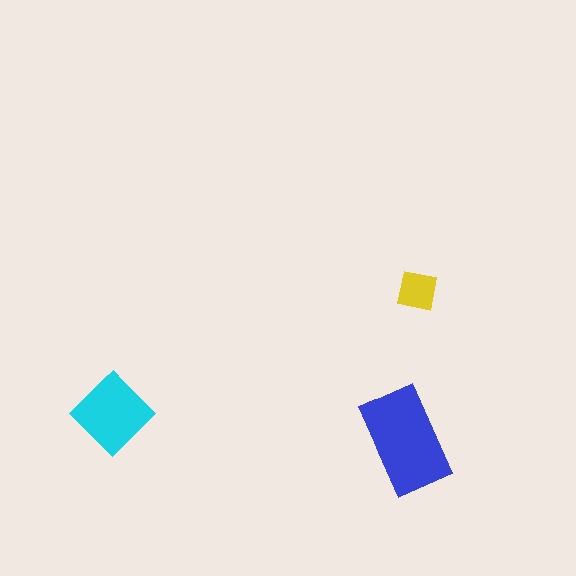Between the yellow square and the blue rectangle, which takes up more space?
The blue rectangle.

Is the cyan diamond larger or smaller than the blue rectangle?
Smaller.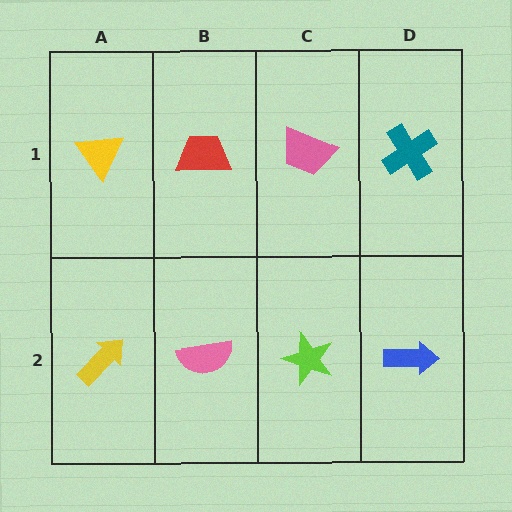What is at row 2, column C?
A lime star.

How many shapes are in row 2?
4 shapes.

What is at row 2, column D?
A blue arrow.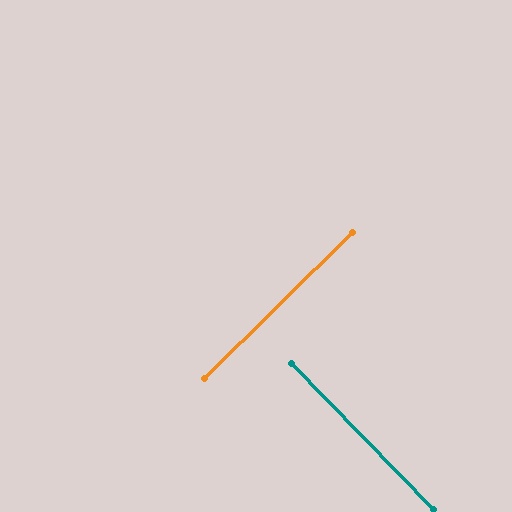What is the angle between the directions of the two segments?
Approximately 89 degrees.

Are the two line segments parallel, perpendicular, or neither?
Perpendicular — they meet at approximately 89°.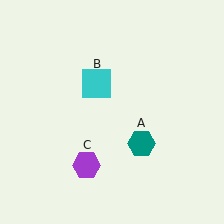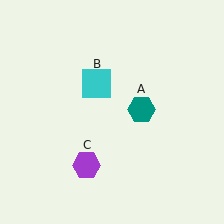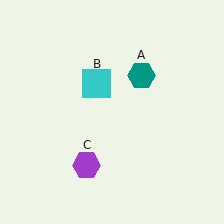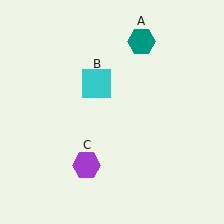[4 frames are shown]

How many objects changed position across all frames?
1 object changed position: teal hexagon (object A).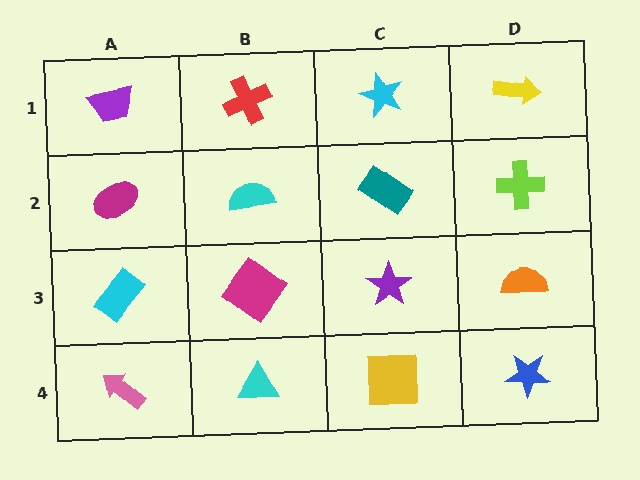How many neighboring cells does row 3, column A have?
3.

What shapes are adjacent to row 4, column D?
An orange semicircle (row 3, column D), a yellow square (row 4, column C).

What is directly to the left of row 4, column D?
A yellow square.